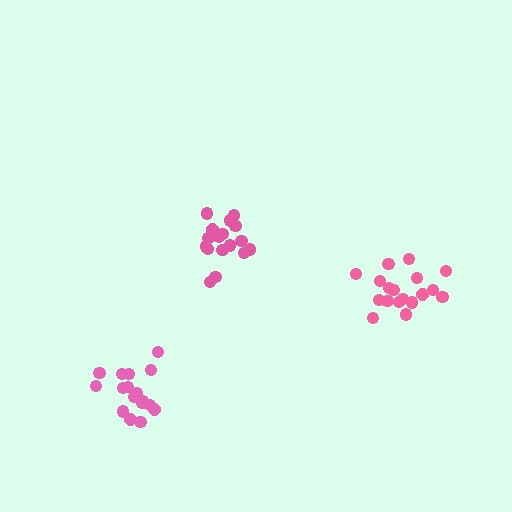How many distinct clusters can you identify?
There are 3 distinct clusters.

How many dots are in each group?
Group 1: 17 dots, Group 2: 17 dots, Group 3: 18 dots (52 total).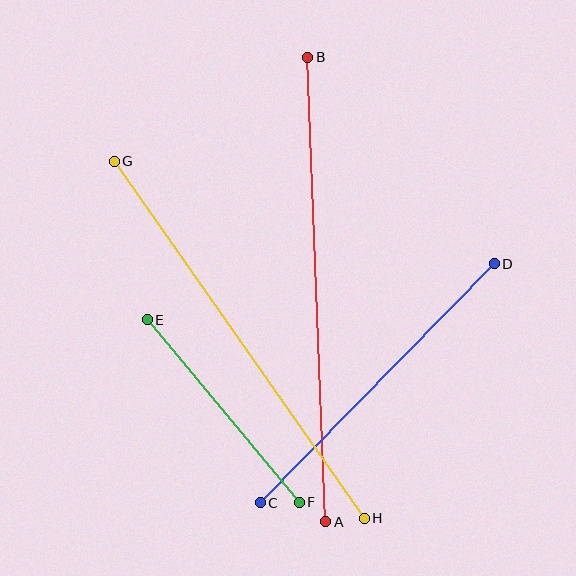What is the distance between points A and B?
The distance is approximately 465 pixels.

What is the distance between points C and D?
The distance is approximately 335 pixels.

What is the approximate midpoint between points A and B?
The midpoint is at approximately (317, 290) pixels.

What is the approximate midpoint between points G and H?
The midpoint is at approximately (239, 340) pixels.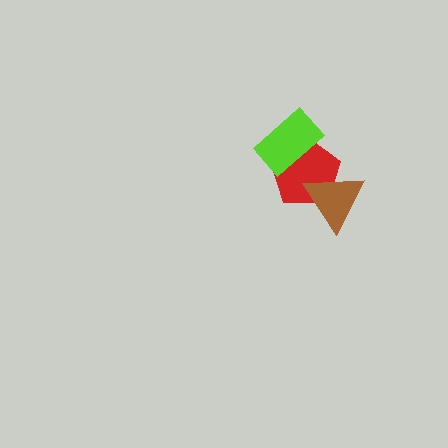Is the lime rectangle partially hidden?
No, no other shape covers it.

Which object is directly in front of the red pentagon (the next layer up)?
The lime rectangle is directly in front of the red pentagon.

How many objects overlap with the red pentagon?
2 objects overlap with the red pentagon.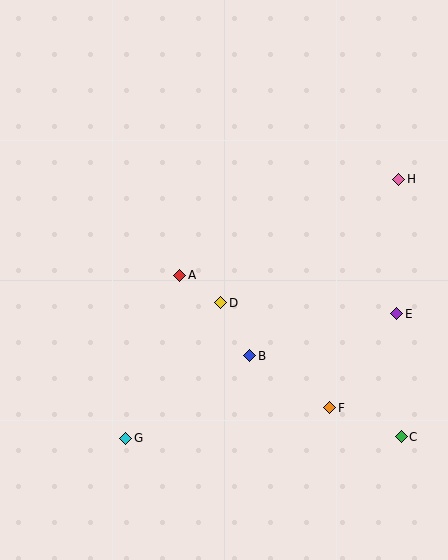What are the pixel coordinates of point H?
Point H is at (399, 179).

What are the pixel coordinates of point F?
Point F is at (330, 408).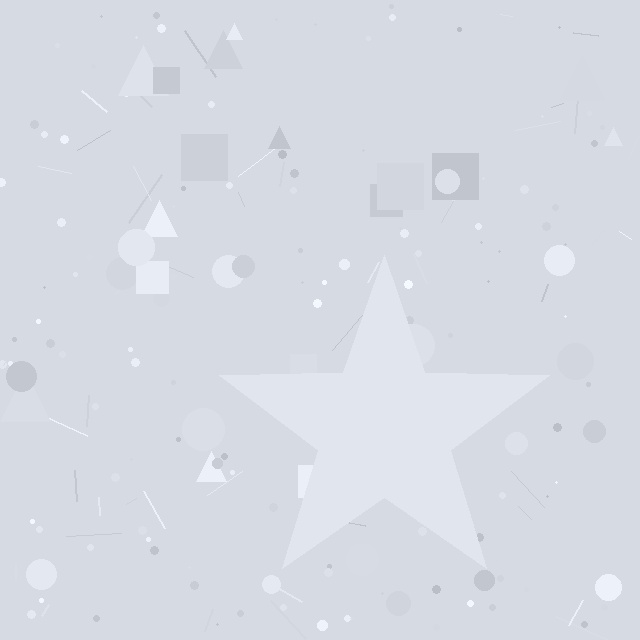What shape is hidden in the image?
A star is hidden in the image.